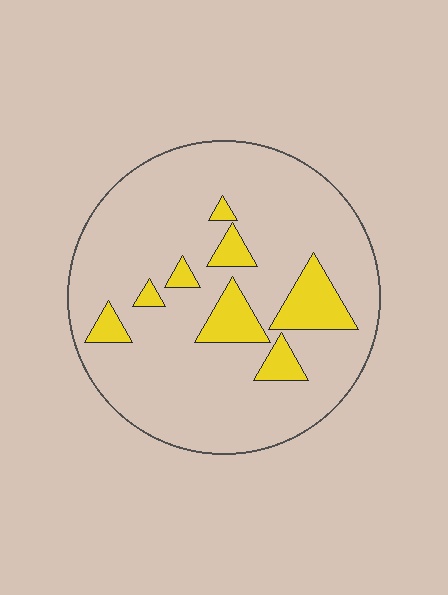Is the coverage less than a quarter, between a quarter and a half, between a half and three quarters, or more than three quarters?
Less than a quarter.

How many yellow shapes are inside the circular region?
8.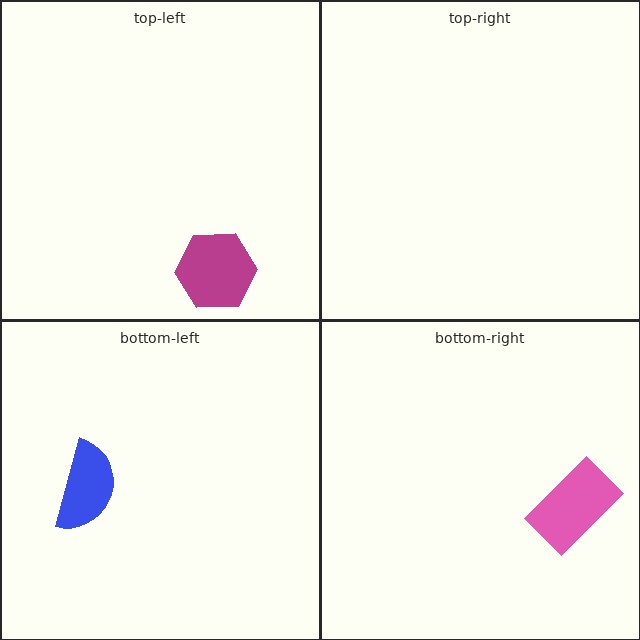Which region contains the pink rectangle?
The bottom-right region.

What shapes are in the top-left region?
The magenta hexagon.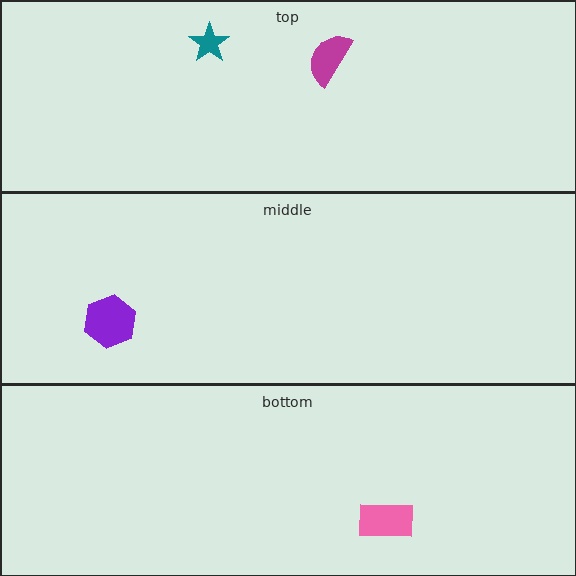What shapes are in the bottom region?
The pink rectangle.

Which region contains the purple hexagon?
The middle region.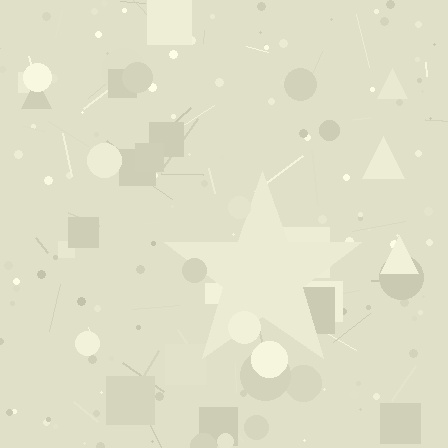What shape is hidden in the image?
A star is hidden in the image.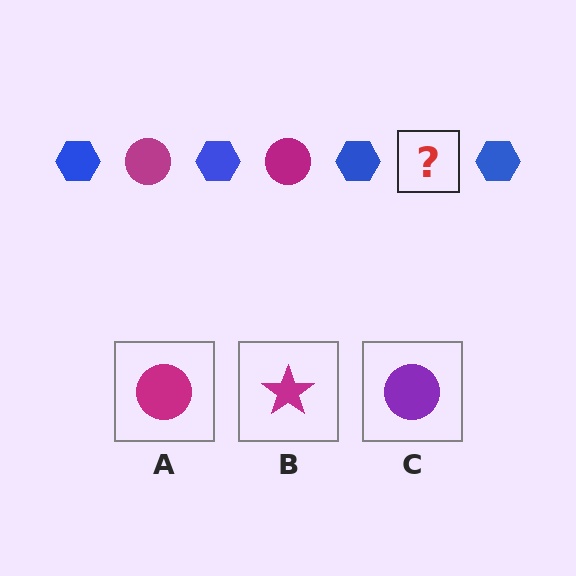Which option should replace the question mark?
Option A.